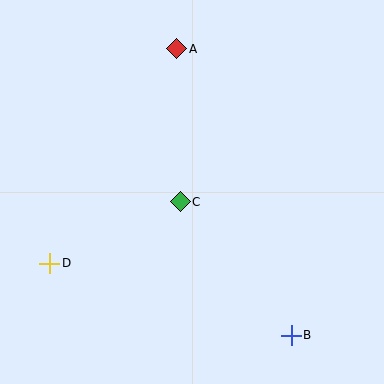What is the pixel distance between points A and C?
The distance between A and C is 153 pixels.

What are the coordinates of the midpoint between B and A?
The midpoint between B and A is at (234, 192).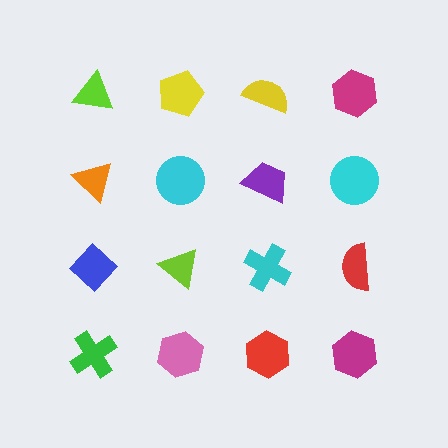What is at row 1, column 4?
A magenta hexagon.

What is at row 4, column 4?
A magenta hexagon.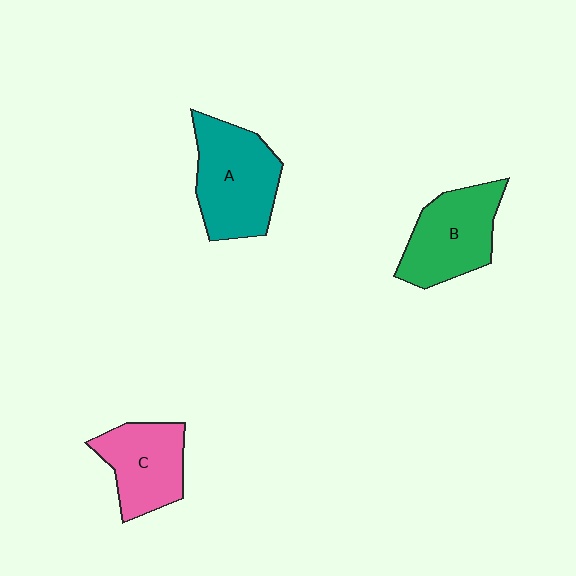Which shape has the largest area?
Shape A (teal).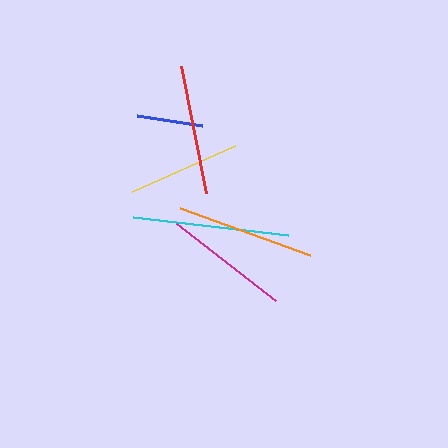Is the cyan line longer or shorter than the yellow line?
The cyan line is longer than the yellow line.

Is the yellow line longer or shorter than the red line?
The red line is longer than the yellow line.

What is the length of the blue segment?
The blue segment is approximately 66 pixels long.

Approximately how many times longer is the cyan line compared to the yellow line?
The cyan line is approximately 1.4 times the length of the yellow line.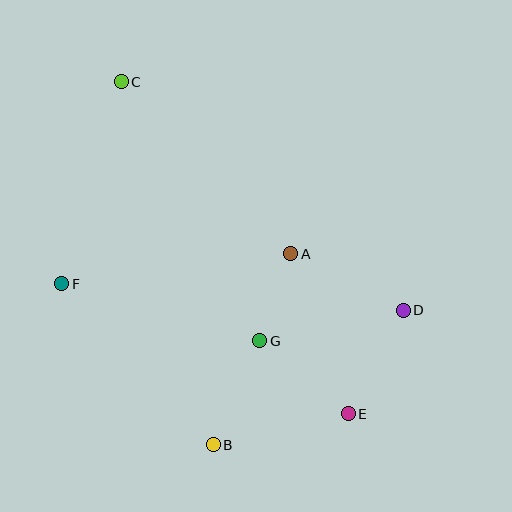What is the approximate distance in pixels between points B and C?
The distance between B and C is approximately 374 pixels.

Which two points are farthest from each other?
Points C and E are farthest from each other.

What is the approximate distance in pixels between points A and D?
The distance between A and D is approximately 126 pixels.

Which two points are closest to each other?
Points A and G are closest to each other.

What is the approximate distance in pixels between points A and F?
The distance between A and F is approximately 231 pixels.